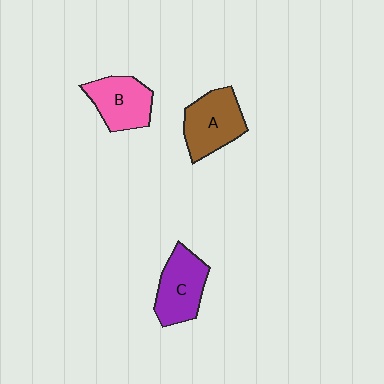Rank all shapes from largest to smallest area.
From largest to smallest: A (brown), C (purple), B (pink).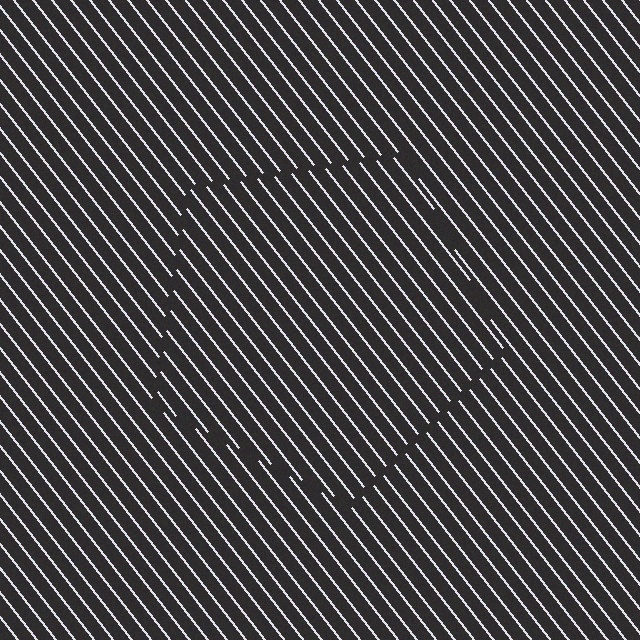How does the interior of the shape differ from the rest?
The interior of the shape contains the same grating, shifted by half a period — the contour is defined by the phase discontinuity where line-ends from the inner and outer gratings abut.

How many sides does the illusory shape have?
5 sides — the line-ends trace a pentagon.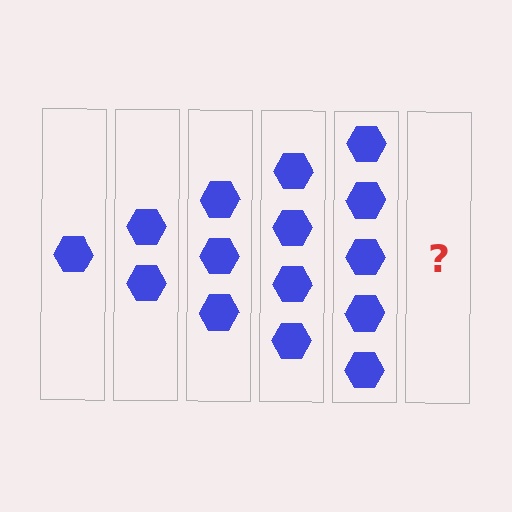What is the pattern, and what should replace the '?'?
The pattern is that each step adds one more hexagon. The '?' should be 6 hexagons.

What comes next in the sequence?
The next element should be 6 hexagons.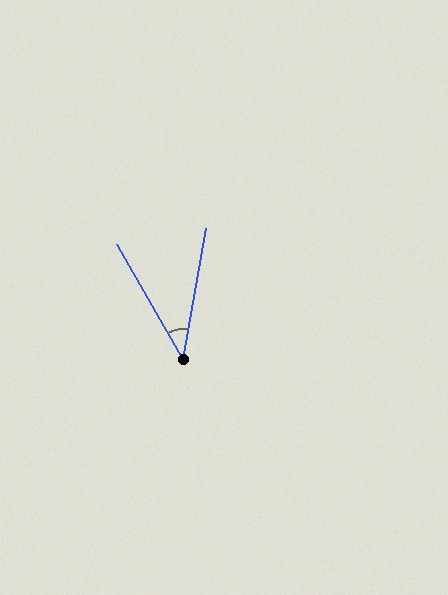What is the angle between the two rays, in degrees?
Approximately 40 degrees.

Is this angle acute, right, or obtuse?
It is acute.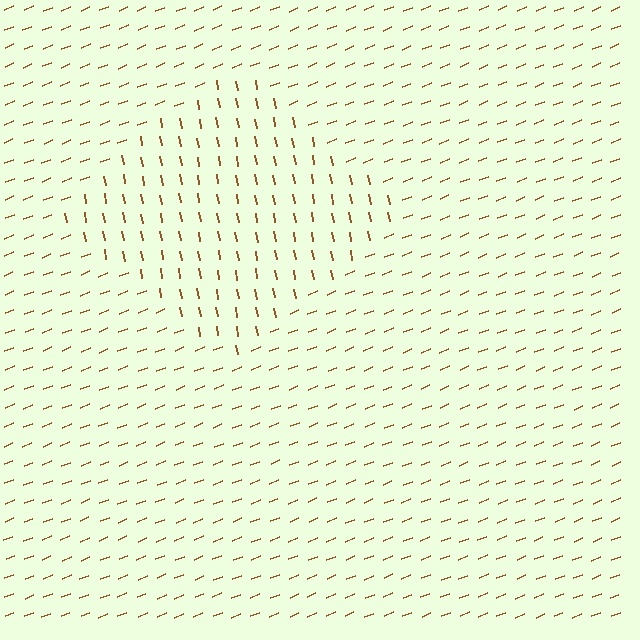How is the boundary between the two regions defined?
The boundary is defined purely by a change in line orientation (approximately 79 degrees difference). All lines are the same color and thickness.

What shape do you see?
I see a diamond.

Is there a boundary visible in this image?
Yes, there is a texture boundary formed by a change in line orientation.